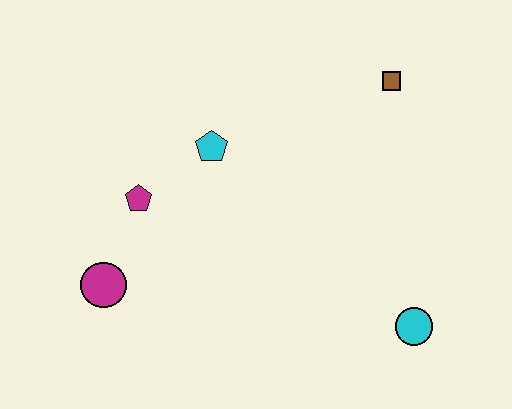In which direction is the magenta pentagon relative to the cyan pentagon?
The magenta pentagon is to the left of the cyan pentagon.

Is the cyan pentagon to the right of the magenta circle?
Yes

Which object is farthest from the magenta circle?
The brown square is farthest from the magenta circle.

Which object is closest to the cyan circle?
The brown square is closest to the cyan circle.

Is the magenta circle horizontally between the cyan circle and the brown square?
No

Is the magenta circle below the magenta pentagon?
Yes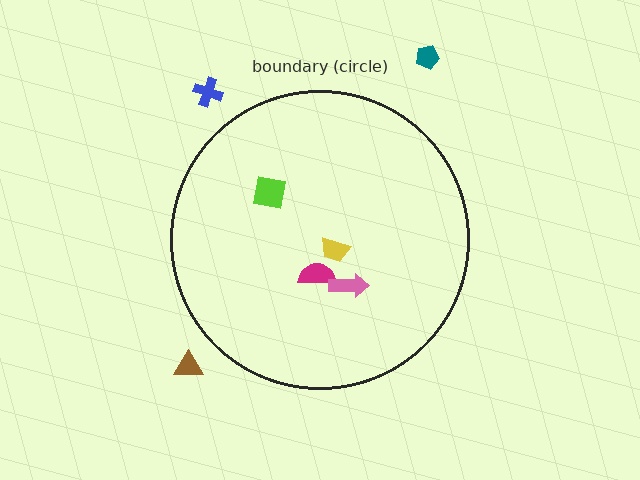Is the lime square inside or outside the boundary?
Inside.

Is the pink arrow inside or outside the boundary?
Inside.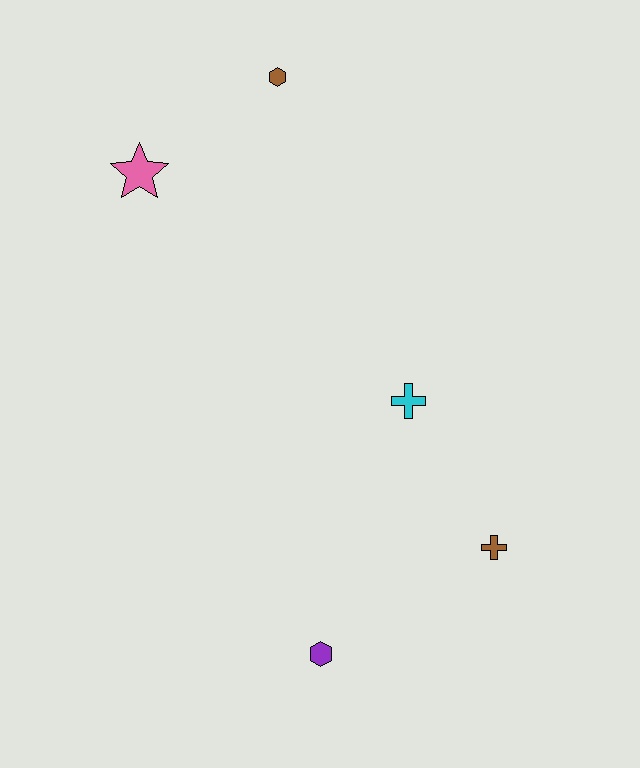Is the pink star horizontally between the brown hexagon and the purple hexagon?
No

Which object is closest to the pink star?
The brown hexagon is closest to the pink star.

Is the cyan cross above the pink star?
No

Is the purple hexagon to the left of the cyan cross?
Yes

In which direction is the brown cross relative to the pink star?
The brown cross is below the pink star.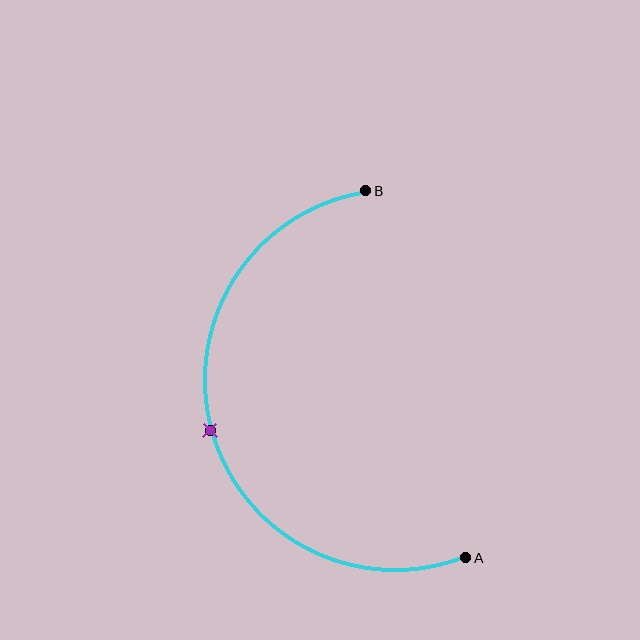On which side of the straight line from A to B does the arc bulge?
The arc bulges to the left of the straight line connecting A and B.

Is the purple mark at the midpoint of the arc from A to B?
Yes. The purple mark lies on the arc at equal arc-length from both A and B — it is the arc midpoint.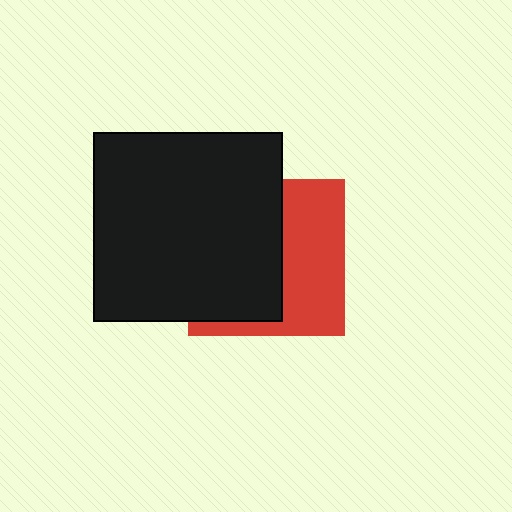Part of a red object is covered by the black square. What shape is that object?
It is a square.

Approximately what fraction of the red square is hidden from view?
Roughly 55% of the red square is hidden behind the black square.